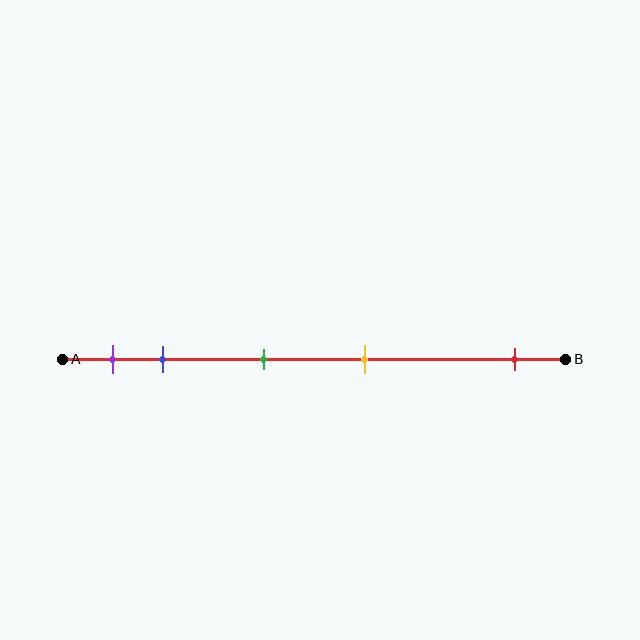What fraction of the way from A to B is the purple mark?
The purple mark is approximately 10% (0.1) of the way from A to B.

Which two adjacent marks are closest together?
The purple and blue marks are the closest adjacent pair.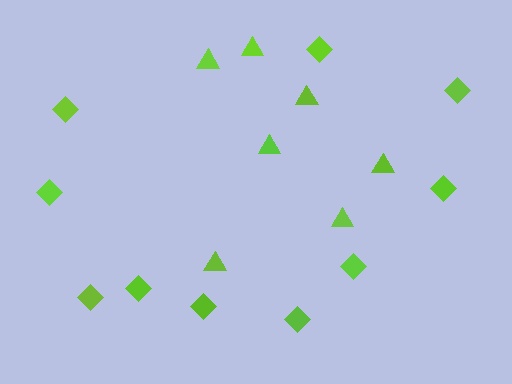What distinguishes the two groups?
There are 2 groups: one group of diamonds (10) and one group of triangles (7).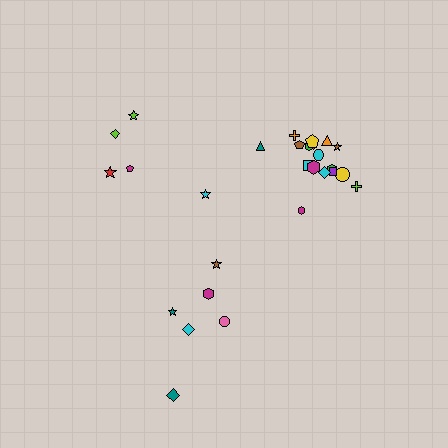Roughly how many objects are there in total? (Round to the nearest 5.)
Roughly 30 objects in total.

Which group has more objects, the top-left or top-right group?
The top-right group.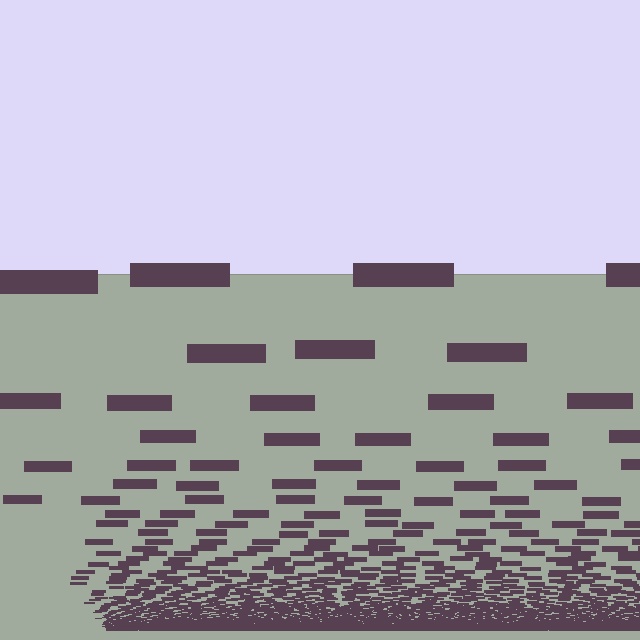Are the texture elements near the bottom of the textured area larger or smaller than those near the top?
Smaller. The gradient is inverted — elements near the bottom are smaller and denser.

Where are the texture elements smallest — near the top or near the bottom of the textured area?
Near the bottom.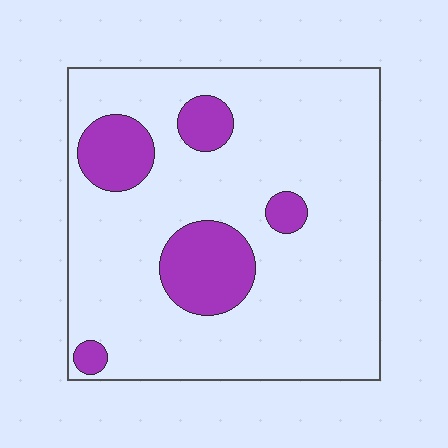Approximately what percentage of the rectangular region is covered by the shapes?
Approximately 15%.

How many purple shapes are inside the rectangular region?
5.